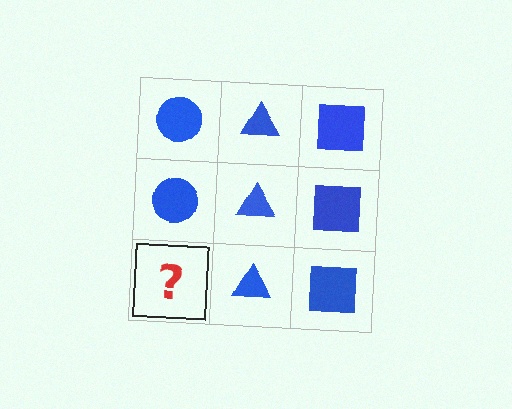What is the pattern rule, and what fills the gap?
The rule is that each column has a consistent shape. The gap should be filled with a blue circle.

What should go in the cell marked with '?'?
The missing cell should contain a blue circle.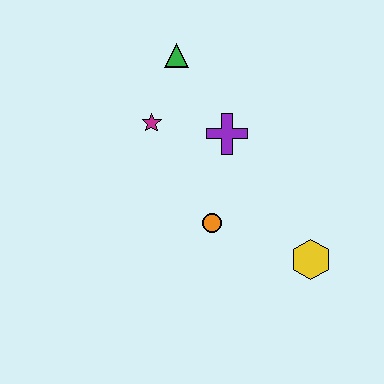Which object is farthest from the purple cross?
The yellow hexagon is farthest from the purple cross.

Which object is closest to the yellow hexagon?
The orange circle is closest to the yellow hexagon.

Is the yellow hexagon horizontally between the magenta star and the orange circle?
No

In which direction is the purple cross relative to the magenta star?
The purple cross is to the right of the magenta star.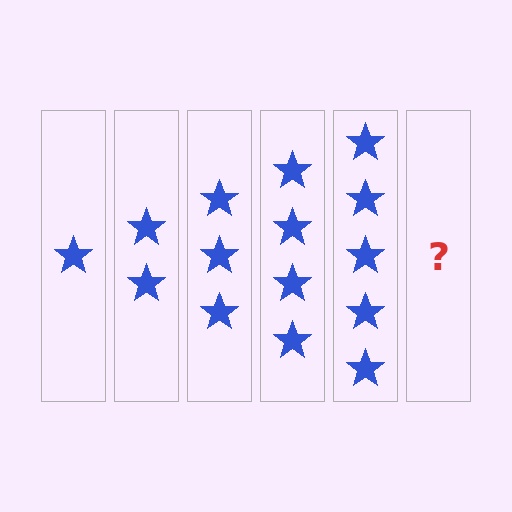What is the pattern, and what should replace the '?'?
The pattern is that each step adds one more star. The '?' should be 6 stars.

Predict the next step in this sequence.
The next step is 6 stars.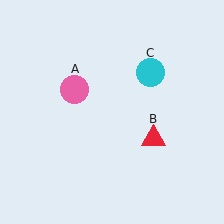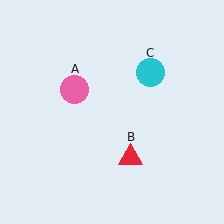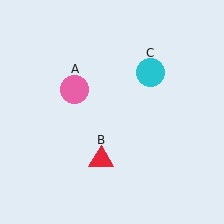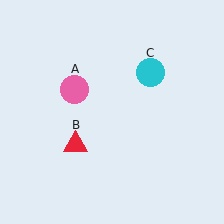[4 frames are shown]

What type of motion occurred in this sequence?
The red triangle (object B) rotated clockwise around the center of the scene.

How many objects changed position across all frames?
1 object changed position: red triangle (object B).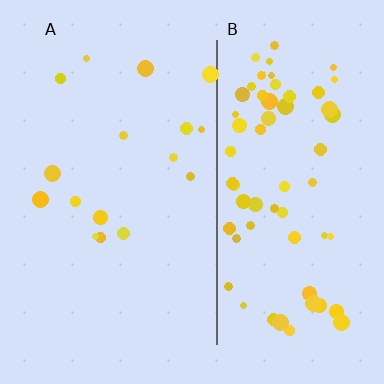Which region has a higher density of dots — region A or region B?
B (the right).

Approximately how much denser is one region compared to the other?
Approximately 3.9× — region B over region A.